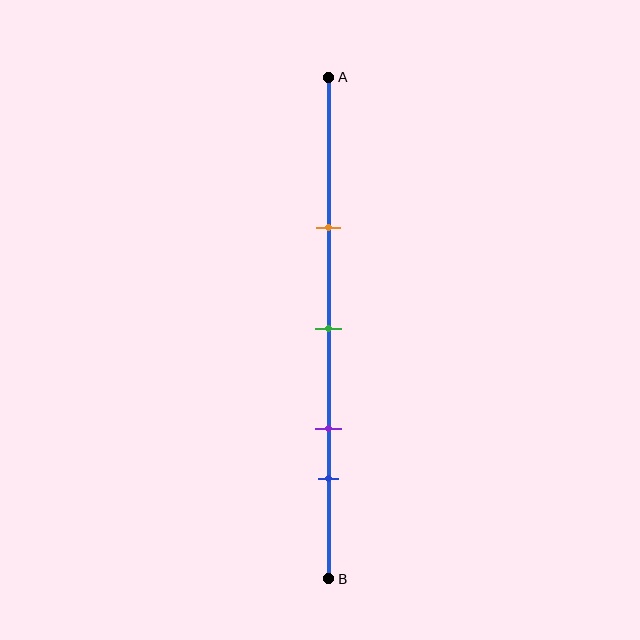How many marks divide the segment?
There are 4 marks dividing the segment.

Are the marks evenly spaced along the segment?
No, the marks are not evenly spaced.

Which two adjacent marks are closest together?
The purple and blue marks are the closest adjacent pair.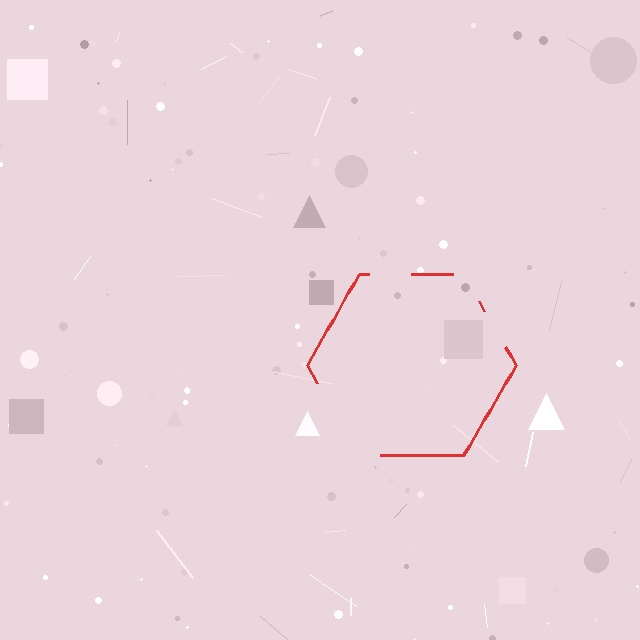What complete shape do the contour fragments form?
The contour fragments form a hexagon.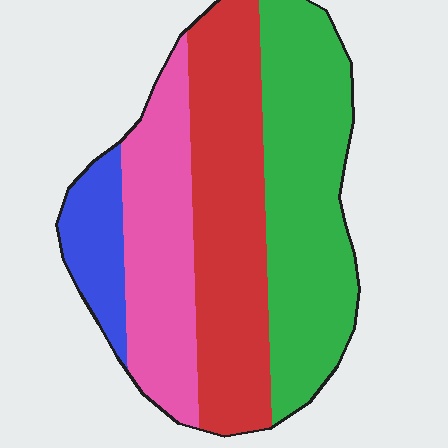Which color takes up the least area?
Blue, at roughly 10%.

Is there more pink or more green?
Green.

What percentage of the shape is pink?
Pink covers around 25% of the shape.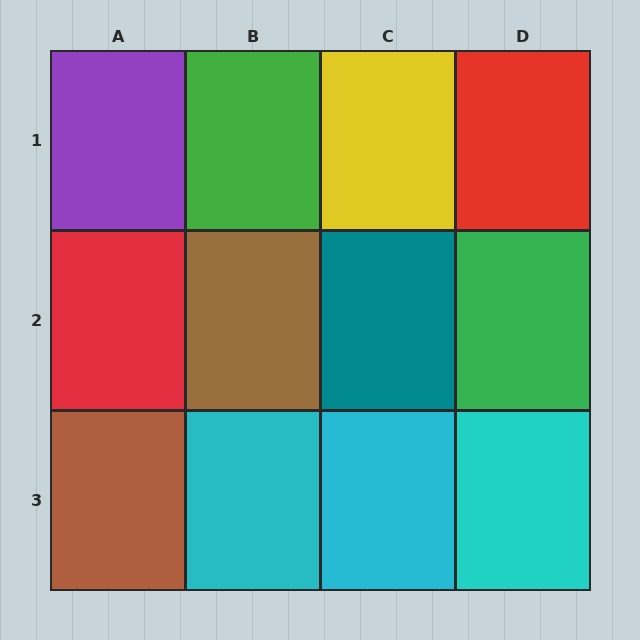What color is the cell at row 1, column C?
Yellow.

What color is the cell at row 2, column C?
Teal.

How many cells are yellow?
1 cell is yellow.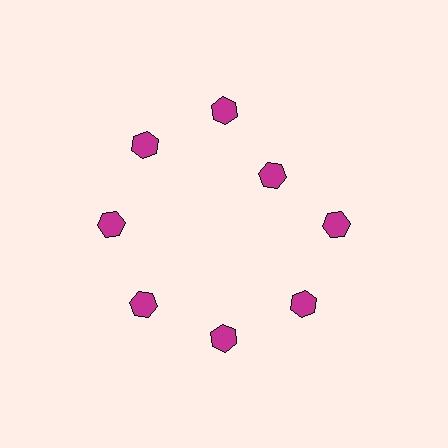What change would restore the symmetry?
The symmetry would be restored by moving it outward, back onto the ring so that all 8 hexagons sit at equal angles and equal distance from the center.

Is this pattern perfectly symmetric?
No. The 8 magenta hexagons are arranged in a ring, but one element near the 2 o'clock position is pulled inward toward the center, breaking the 8-fold rotational symmetry.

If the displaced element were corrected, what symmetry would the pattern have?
It would have 8-fold rotational symmetry — the pattern would map onto itself every 45 degrees.